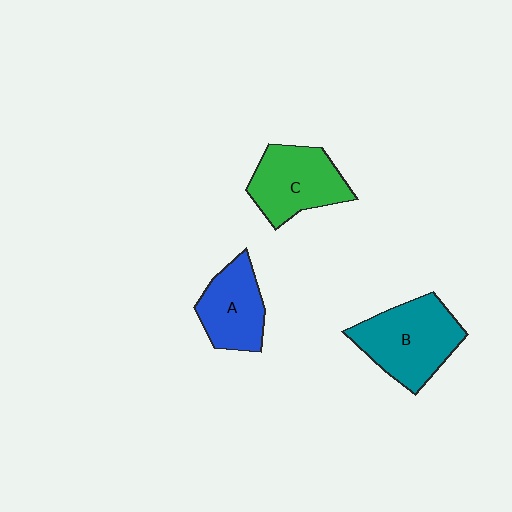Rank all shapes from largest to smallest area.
From largest to smallest: B (teal), C (green), A (blue).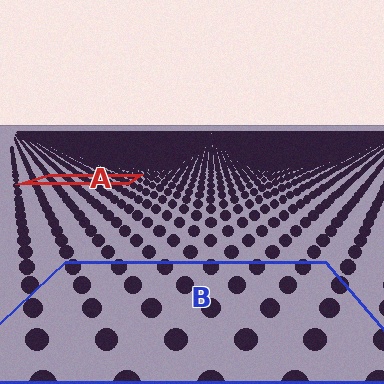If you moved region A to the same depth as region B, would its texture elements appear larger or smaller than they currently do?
They would appear larger. At a closer depth, the same texture elements are projected at a bigger on-screen size.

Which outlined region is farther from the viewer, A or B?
Region A is farther from the viewer — the texture elements inside it appear smaller and more densely packed.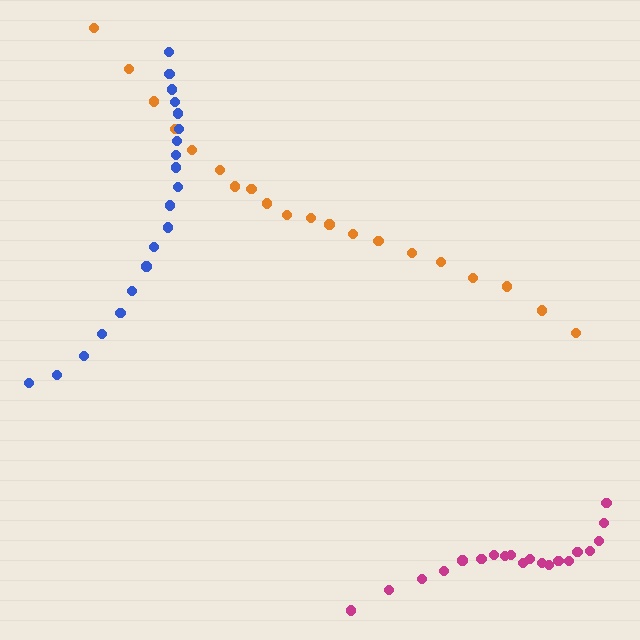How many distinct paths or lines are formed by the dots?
There are 3 distinct paths.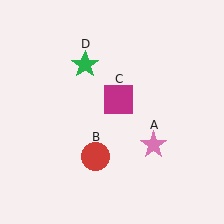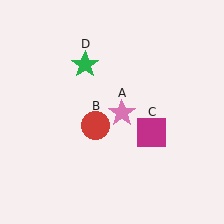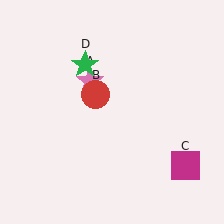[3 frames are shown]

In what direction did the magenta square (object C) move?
The magenta square (object C) moved down and to the right.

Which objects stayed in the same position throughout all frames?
Green star (object D) remained stationary.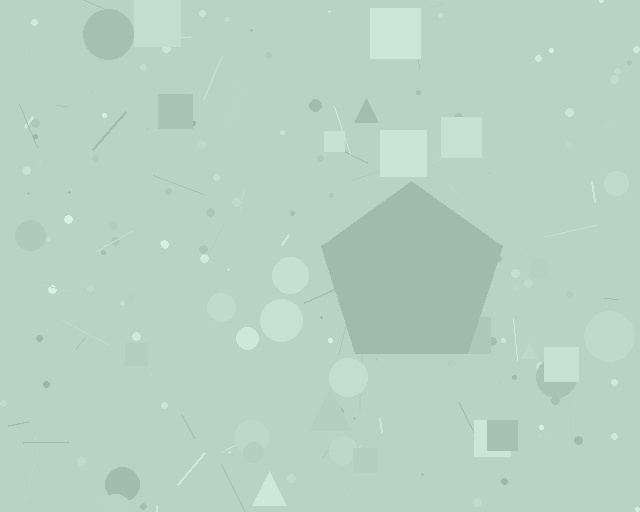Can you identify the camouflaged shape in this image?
The camouflaged shape is a pentagon.